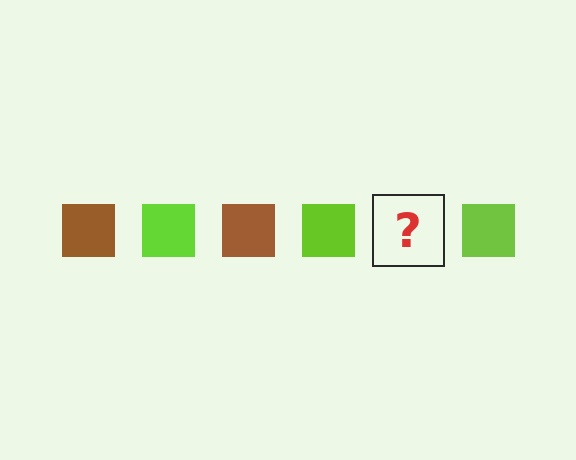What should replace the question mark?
The question mark should be replaced with a brown square.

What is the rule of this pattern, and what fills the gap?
The rule is that the pattern cycles through brown, lime squares. The gap should be filled with a brown square.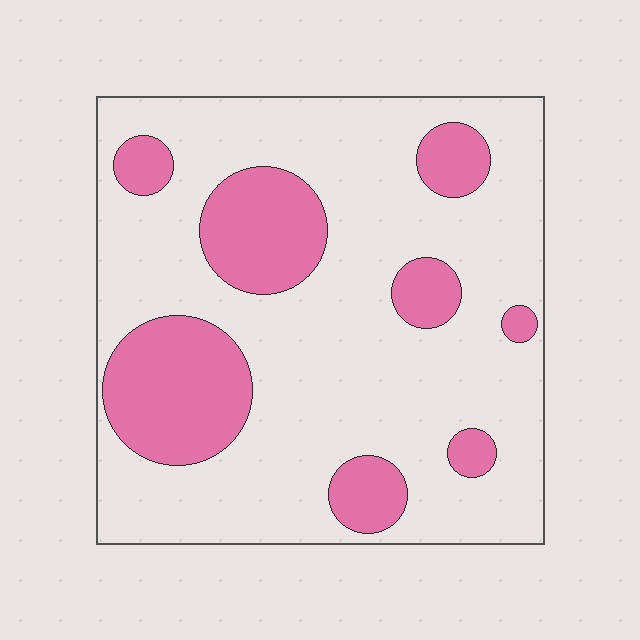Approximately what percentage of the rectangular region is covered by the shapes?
Approximately 25%.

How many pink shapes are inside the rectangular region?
8.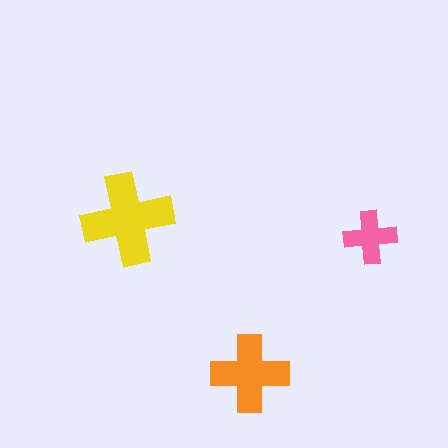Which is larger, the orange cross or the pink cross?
The orange one.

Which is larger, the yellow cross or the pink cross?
The yellow one.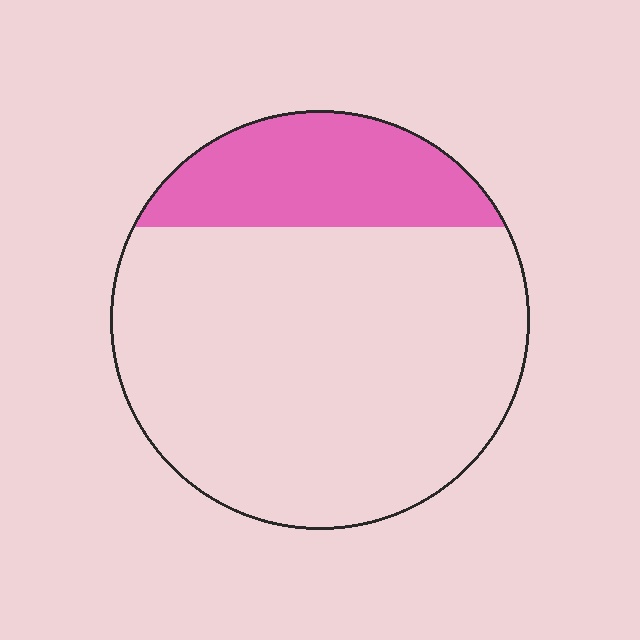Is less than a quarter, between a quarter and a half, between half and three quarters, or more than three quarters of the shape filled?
Less than a quarter.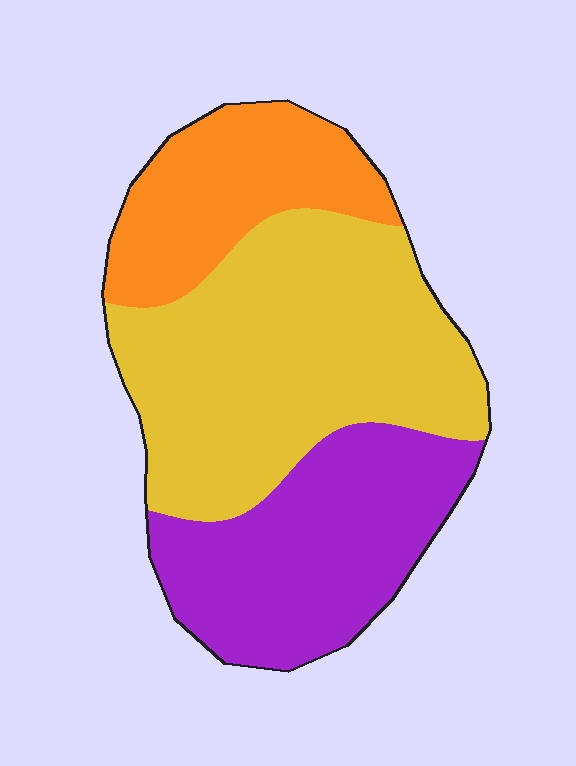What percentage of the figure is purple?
Purple covers about 30% of the figure.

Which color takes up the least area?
Orange, at roughly 20%.